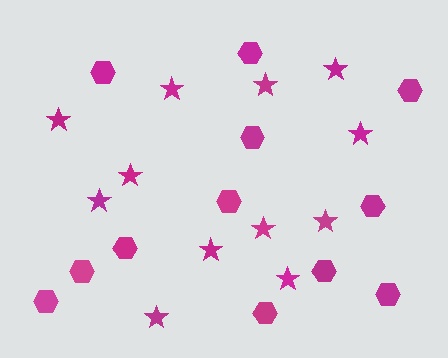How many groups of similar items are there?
There are 2 groups: one group of hexagons (12) and one group of stars (12).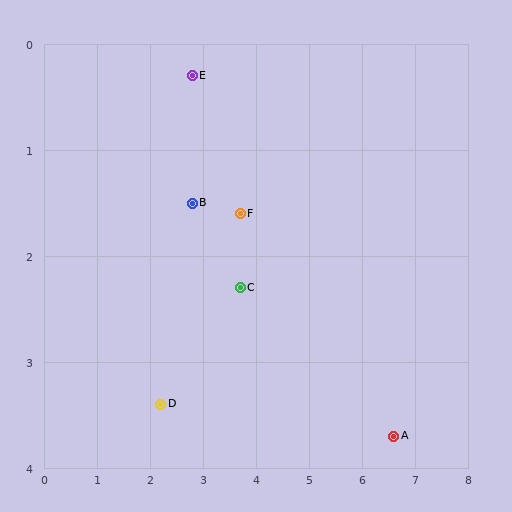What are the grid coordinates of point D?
Point D is at approximately (2.2, 3.4).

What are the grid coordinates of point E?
Point E is at approximately (2.8, 0.3).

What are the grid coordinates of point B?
Point B is at approximately (2.8, 1.5).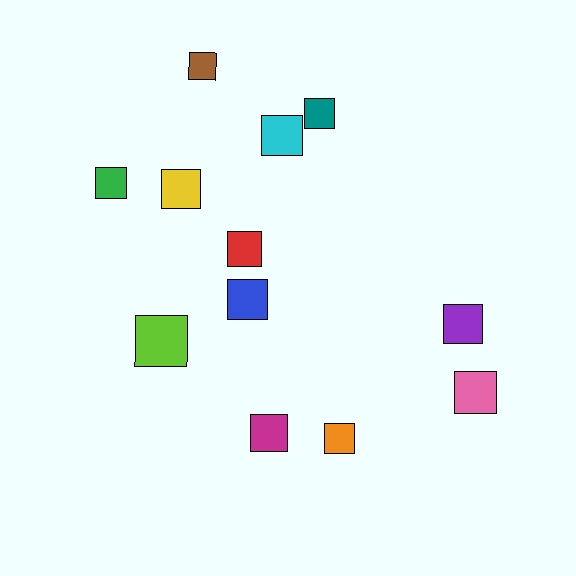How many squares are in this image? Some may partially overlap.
There are 12 squares.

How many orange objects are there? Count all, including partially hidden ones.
There is 1 orange object.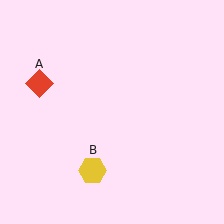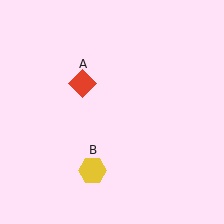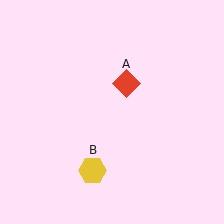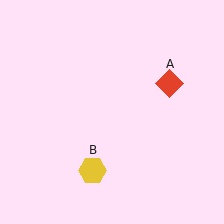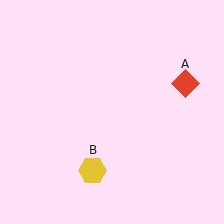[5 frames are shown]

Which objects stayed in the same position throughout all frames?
Yellow hexagon (object B) remained stationary.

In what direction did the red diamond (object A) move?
The red diamond (object A) moved right.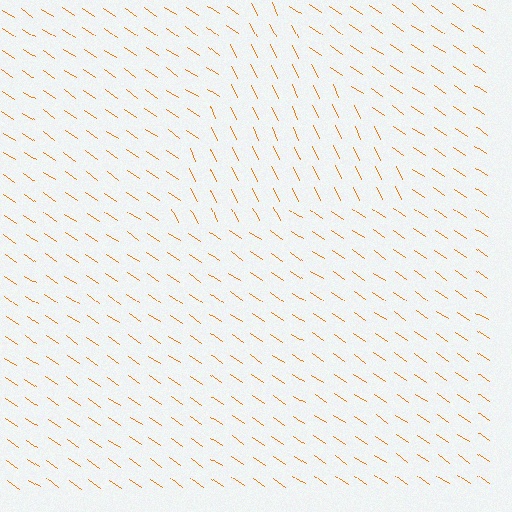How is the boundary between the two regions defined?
The boundary is defined purely by a change in line orientation (approximately 31 degrees difference). All lines are the same color and thickness.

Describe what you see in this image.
The image is filled with small orange line segments. A triangle region in the image has lines oriented differently from the surrounding lines, creating a visible texture boundary.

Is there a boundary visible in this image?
Yes, there is a texture boundary formed by a change in line orientation.